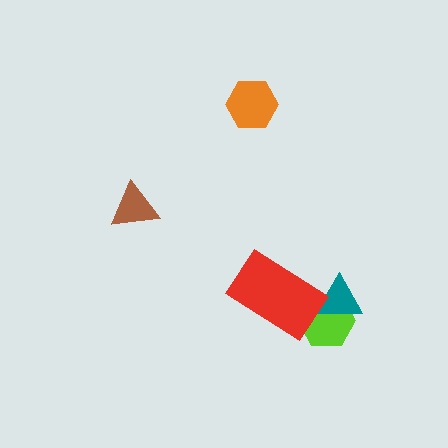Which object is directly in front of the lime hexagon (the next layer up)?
The teal triangle is directly in front of the lime hexagon.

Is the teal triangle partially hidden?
Yes, it is partially covered by another shape.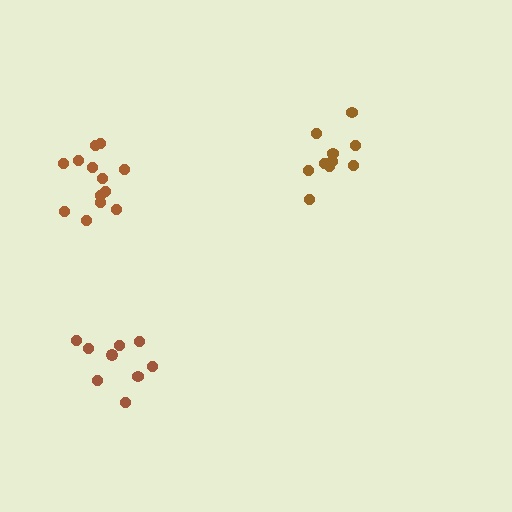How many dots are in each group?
Group 1: 9 dots, Group 2: 13 dots, Group 3: 10 dots (32 total).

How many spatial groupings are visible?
There are 3 spatial groupings.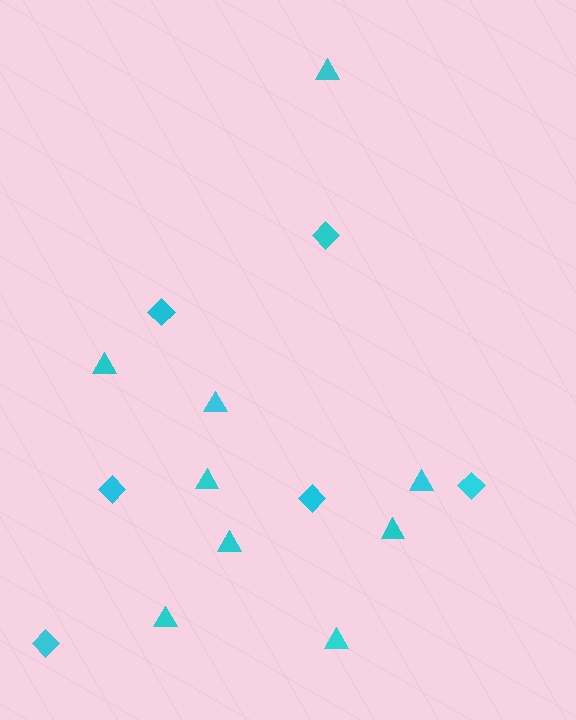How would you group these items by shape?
There are 2 groups: one group of triangles (9) and one group of diamonds (6).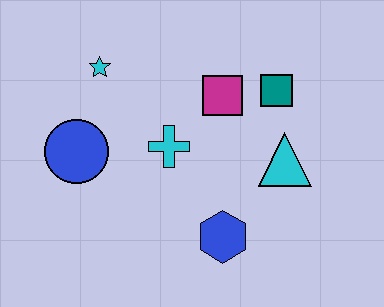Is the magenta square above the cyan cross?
Yes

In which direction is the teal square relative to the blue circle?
The teal square is to the right of the blue circle.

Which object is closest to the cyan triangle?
The teal square is closest to the cyan triangle.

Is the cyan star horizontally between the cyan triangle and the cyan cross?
No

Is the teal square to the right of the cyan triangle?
No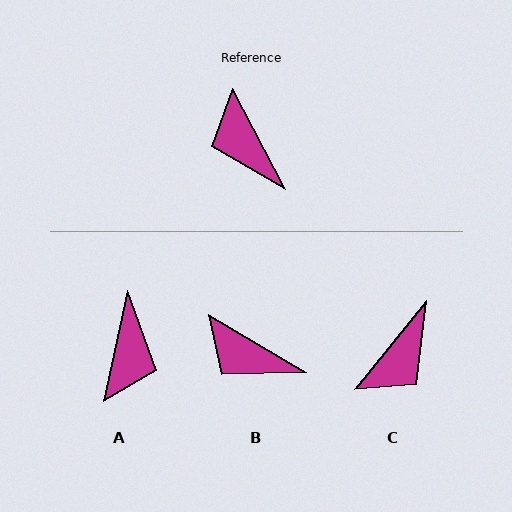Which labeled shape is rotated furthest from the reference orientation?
A, about 140 degrees away.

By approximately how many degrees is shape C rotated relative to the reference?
Approximately 114 degrees counter-clockwise.